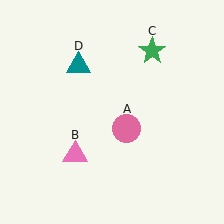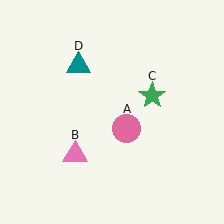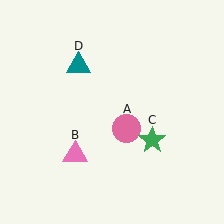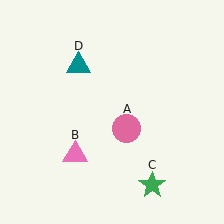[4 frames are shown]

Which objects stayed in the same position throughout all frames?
Pink circle (object A) and pink triangle (object B) and teal triangle (object D) remained stationary.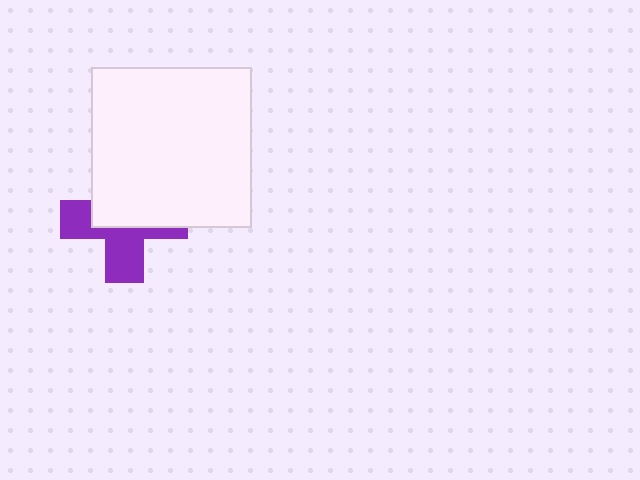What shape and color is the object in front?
The object in front is a white square.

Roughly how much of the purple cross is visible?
About half of it is visible (roughly 48%).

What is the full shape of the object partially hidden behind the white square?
The partially hidden object is a purple cross.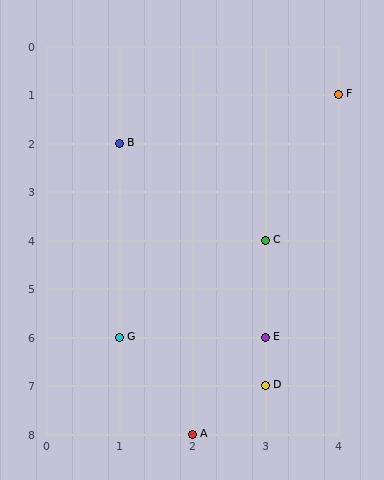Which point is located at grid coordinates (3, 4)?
Point C is at (3, 4).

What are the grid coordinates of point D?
Point D is at grid coordinates (3, 7).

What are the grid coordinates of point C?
Point C is at grid coordinates (3, 4).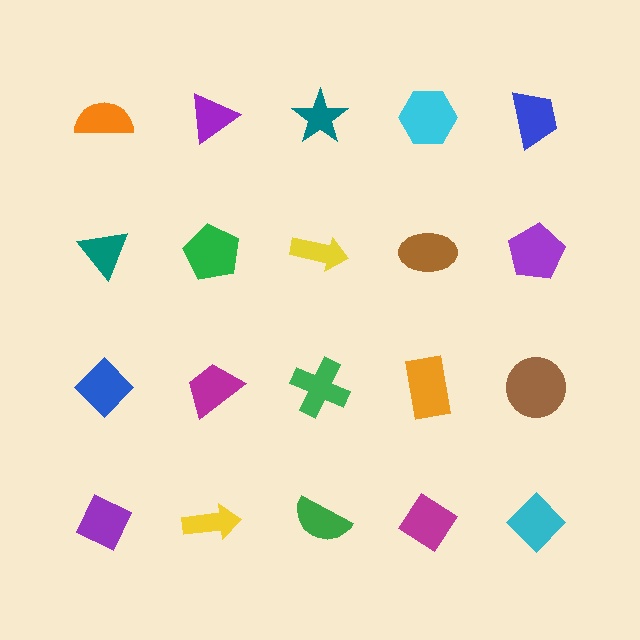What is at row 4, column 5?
A cyan diamond.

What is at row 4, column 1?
A purple diamond.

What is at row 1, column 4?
A cyan hexagon.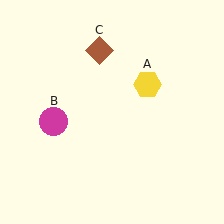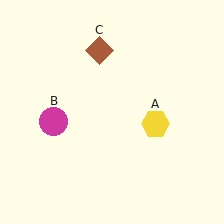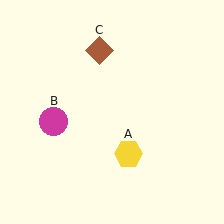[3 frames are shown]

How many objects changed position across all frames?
1 object changed position: yellow hexagon (object A).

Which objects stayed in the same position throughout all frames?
Magenta circle (object B) and brown diamond (object C) remained stationary.